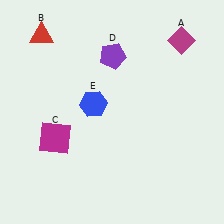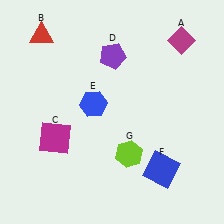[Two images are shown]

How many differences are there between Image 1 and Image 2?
There are 2 differences between the two images.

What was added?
A blue square (F), a lime hexagon (G) were added in Image 2.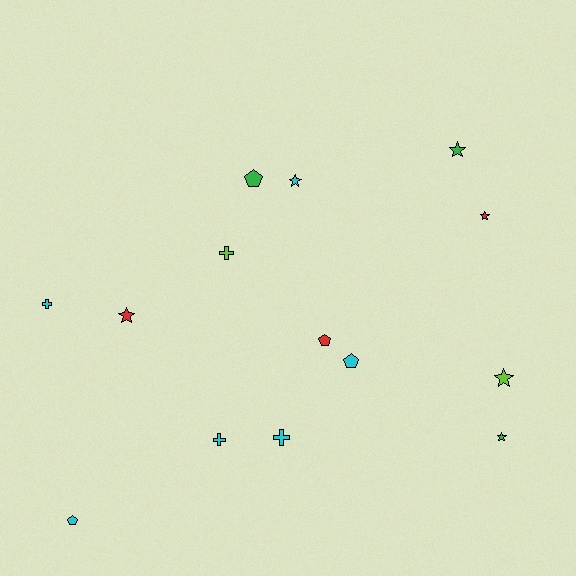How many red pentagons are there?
There is 1 red pentagon.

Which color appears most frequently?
Cyan, with 6 objects.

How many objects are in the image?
There are 14 objects.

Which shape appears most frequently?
Star, with 6 objects.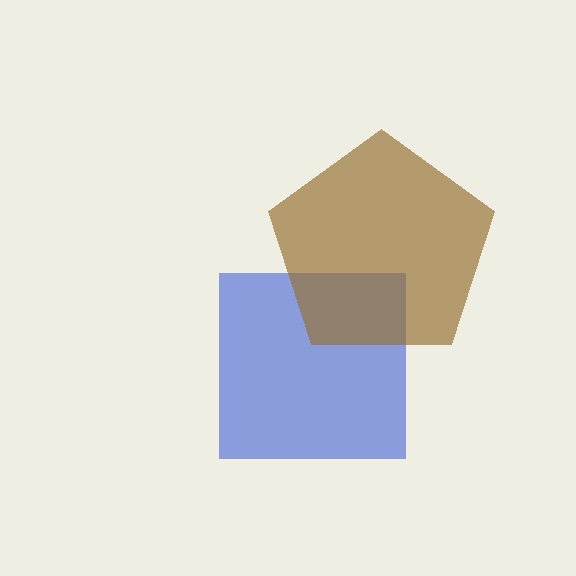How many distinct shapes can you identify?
There are 2 distinct shapes: a blue square, a brown pentagon.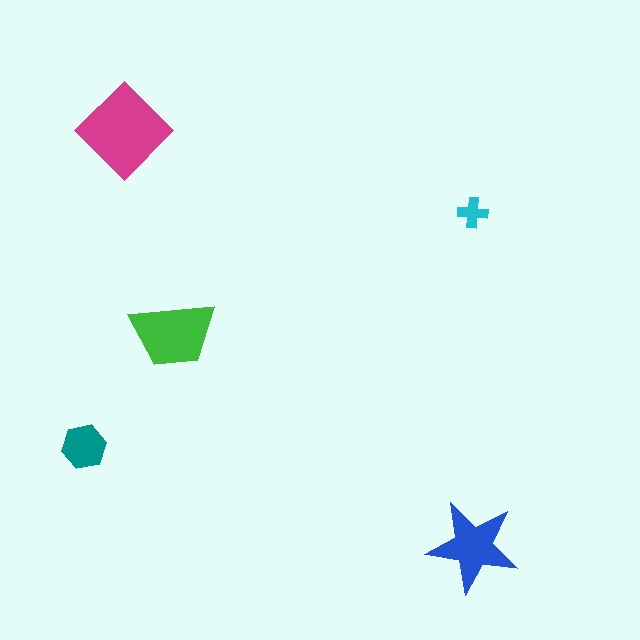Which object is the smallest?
The cyan cross.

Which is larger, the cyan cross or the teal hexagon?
The teal hexagon.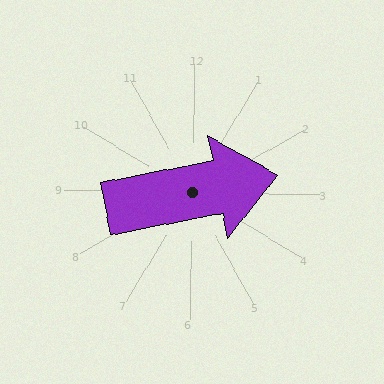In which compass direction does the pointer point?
East.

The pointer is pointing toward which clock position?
Roughly 3 o'clock.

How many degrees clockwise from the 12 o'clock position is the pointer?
Approximately 78 degrees.